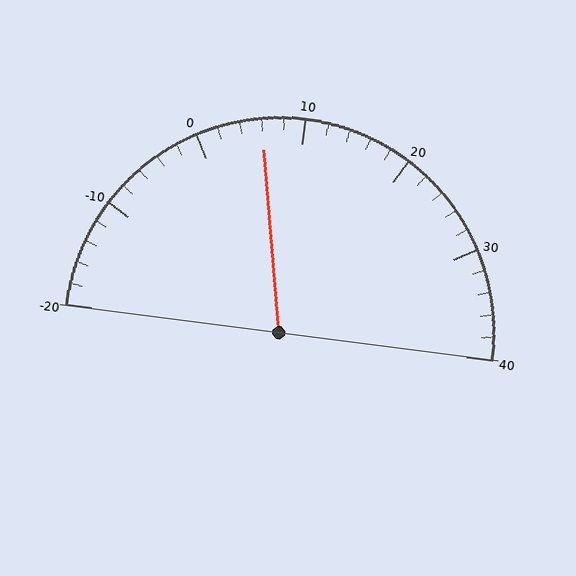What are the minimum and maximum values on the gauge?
The gauge ranges from -20 to 40.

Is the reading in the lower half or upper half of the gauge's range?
The reading is in the lower half of the range (-20 to 40).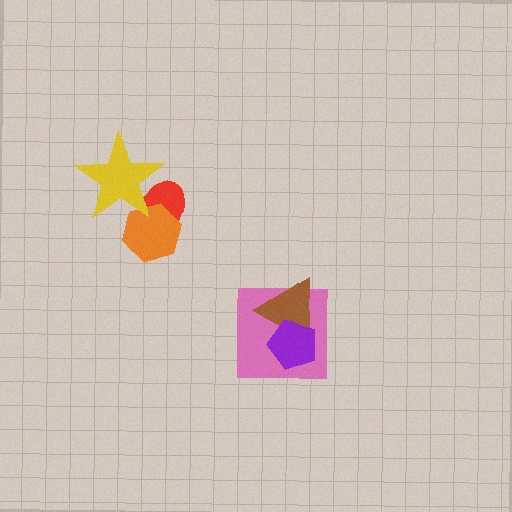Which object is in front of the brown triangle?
The purple pentagon is in front of the brown triangle.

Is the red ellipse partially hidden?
Yes, it is partially covered by another shape.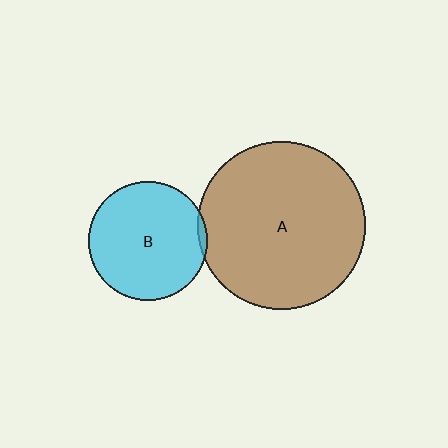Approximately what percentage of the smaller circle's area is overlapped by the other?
Approximately 5%.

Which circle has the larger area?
Circle A (brown).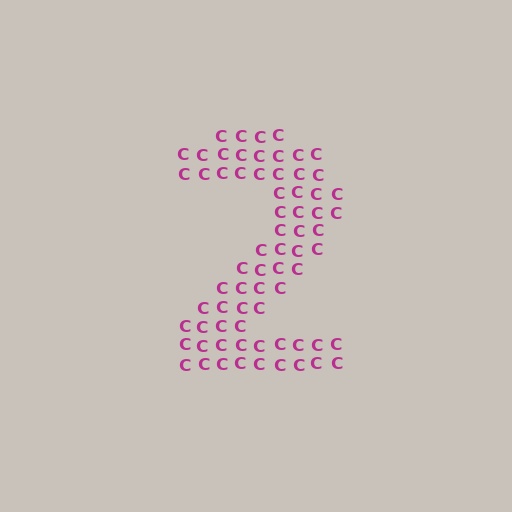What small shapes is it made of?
It is made of small letter C's.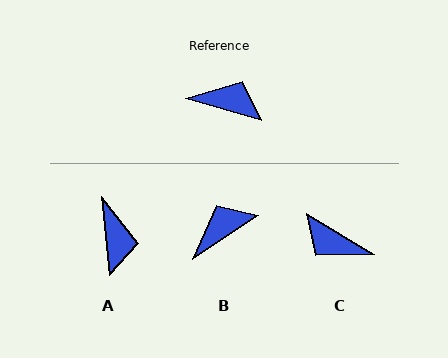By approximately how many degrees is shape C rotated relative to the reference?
Approximately 165 degrees counter-clockwise.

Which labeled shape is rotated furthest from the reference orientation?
C, about 165 degrees away.